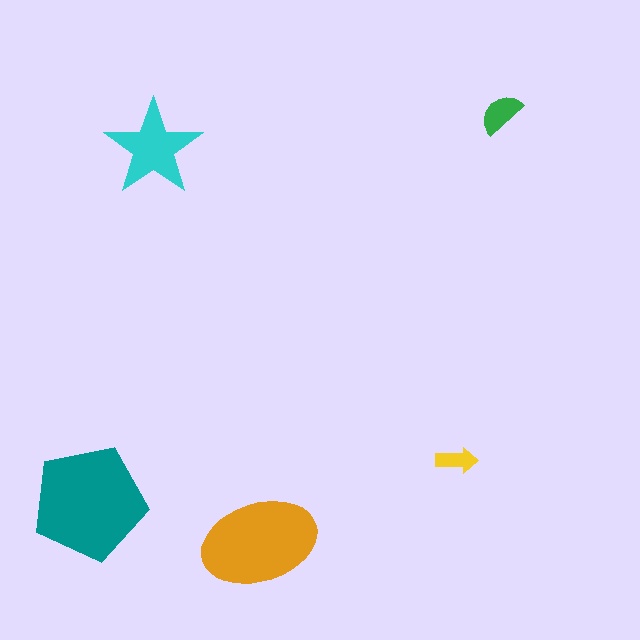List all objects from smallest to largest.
The yellow arrow, the green semicircle, the cyan star, the orange ellipse, the teal pentagon.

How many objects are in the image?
There are 5 objects in the image.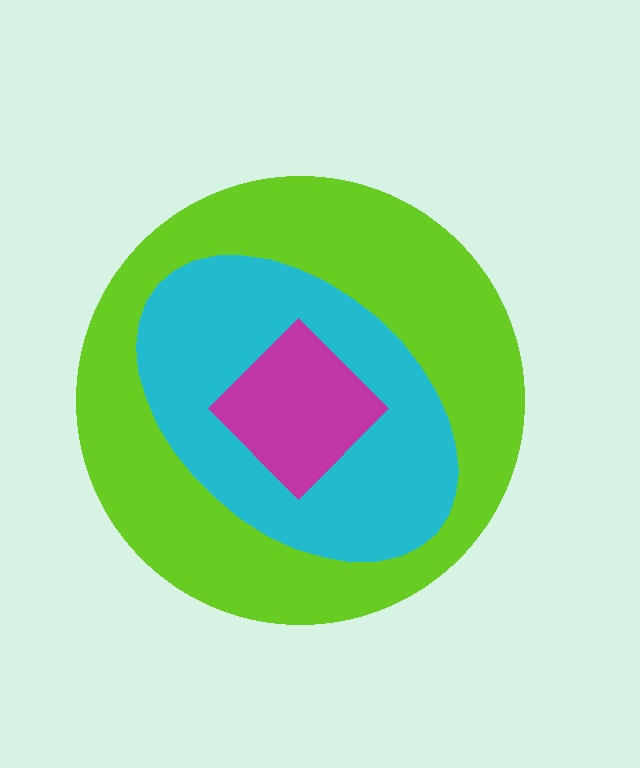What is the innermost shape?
The magenta diamond.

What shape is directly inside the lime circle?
The cyan ellipse.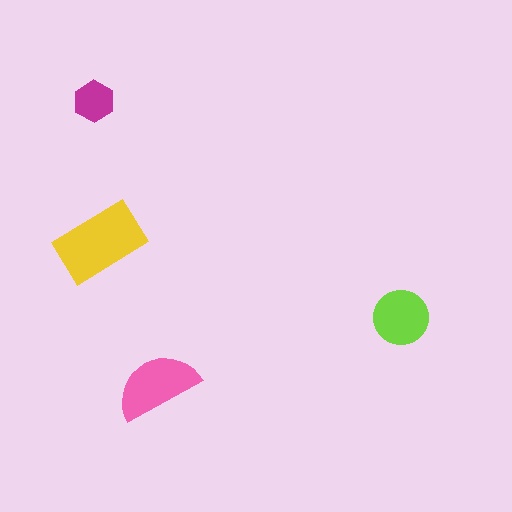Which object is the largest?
The yellow rectangle.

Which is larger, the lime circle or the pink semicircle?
The pink semicircle.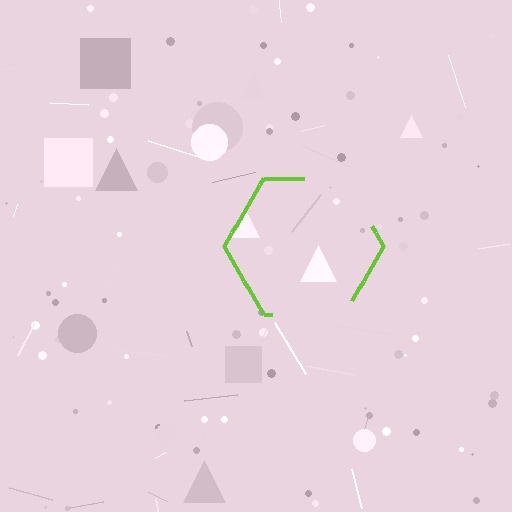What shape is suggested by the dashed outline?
The dashed outline suggests a hexagon.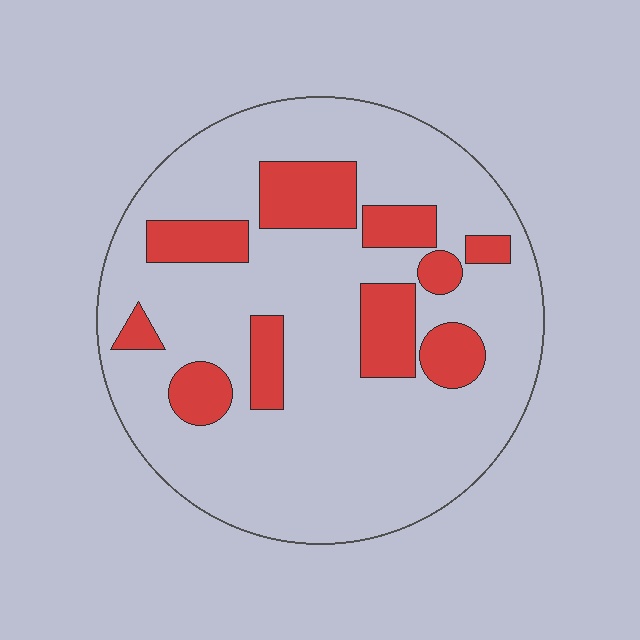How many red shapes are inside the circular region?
10.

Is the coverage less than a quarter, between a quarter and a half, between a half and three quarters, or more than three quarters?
Less than a quarter.